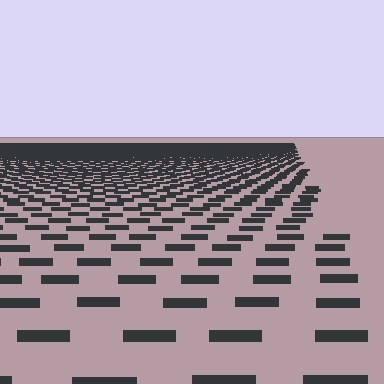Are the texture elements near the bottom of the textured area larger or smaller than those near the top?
Larger. Near the bottom, elements are closer to the viewer and appear at a bigger on-screen size.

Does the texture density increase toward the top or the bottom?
Density increases toward the top.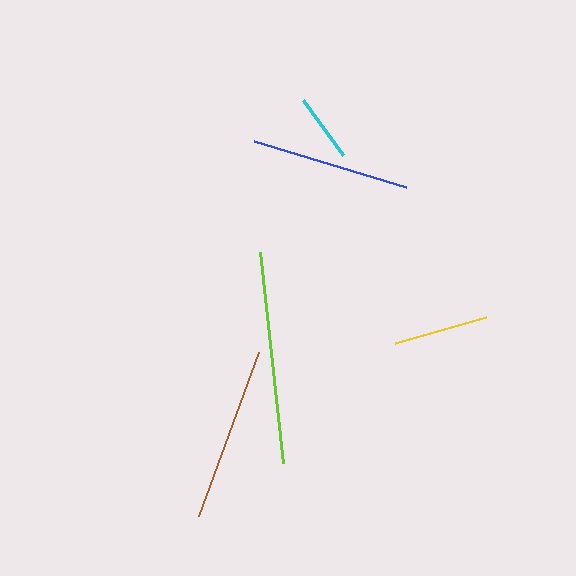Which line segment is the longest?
The lime line is the longest at approximately 212 pixels.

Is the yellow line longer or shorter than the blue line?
The blue line is longer than the yellow line.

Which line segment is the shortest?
The cyan line is the shortest at approximately 68 pixels.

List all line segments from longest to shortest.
From longest to shortest: lime, brown, blue, yellow, cyan.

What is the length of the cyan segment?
The cyan segment is approximately 68 pixels long.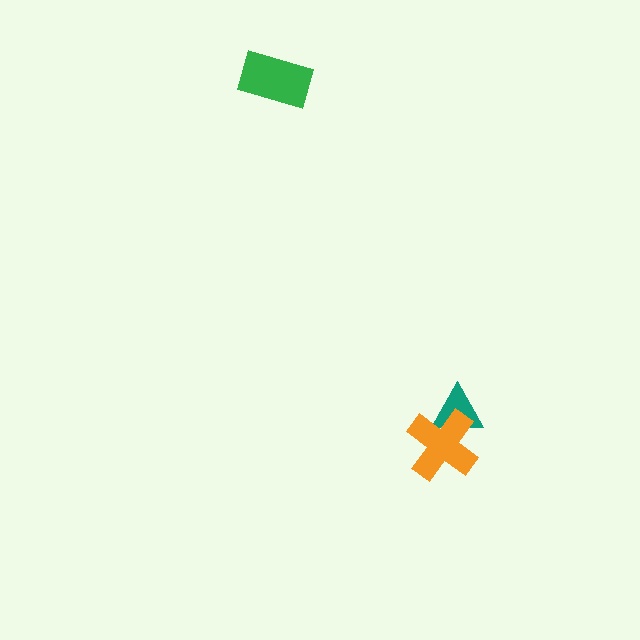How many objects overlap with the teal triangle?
1 object overlaps with the teal triangle.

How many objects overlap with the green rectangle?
0 objects overlap with the green rectangle.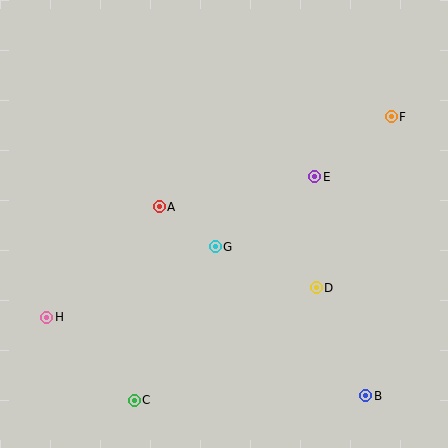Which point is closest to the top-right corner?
Point F is closest to the top-right corner.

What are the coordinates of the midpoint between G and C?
The midpoint between G and C is at (175, 324).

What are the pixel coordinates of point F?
Point F is at (391, 117).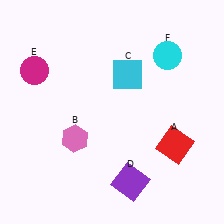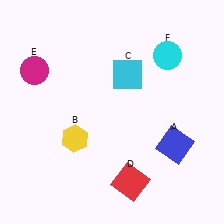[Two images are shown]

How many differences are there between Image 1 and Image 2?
There are 3 differences between the two images.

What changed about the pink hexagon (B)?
In Image 1, B is pink. In Image 2, it changed to yellow.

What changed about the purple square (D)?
In Image 1, D is purple. In Image 2, it changed to red.